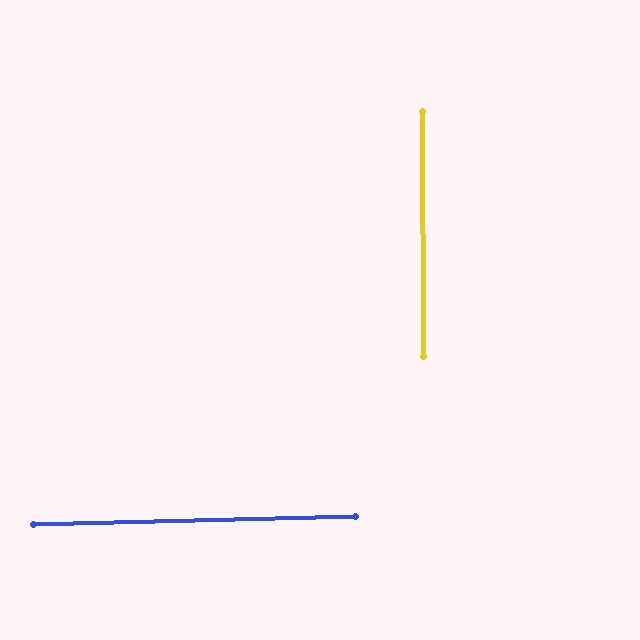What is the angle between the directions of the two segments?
Approximately 89 degrees.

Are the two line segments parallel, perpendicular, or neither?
Perpendicular — they meet at approximately 89°.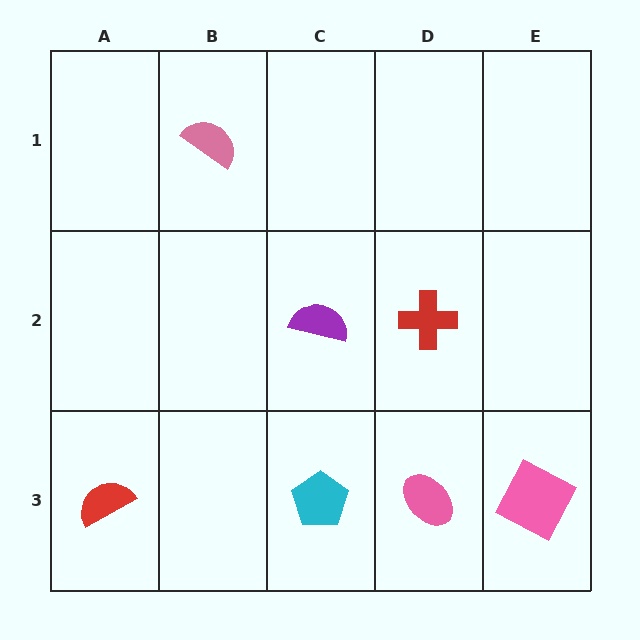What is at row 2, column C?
A purple semicircle.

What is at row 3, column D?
A pink ellipse.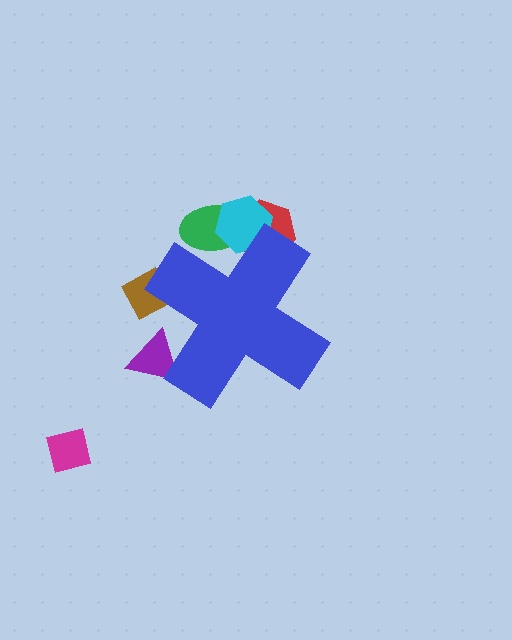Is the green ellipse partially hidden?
Yes, the green ellipse is partially hidden behind the blue cross.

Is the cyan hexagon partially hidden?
Yes, the cyan hexagon is partially hidden behind the blue cross.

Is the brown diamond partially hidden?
Yes, the brown diamond is partially hidden behind the blue cross.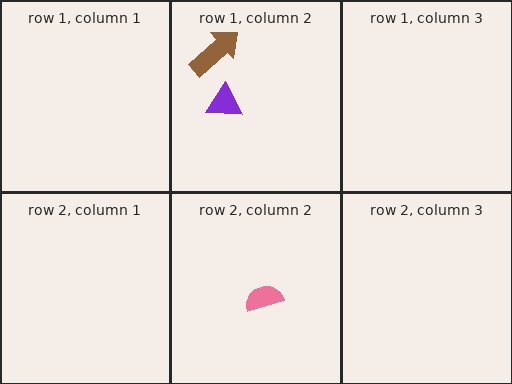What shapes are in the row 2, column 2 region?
The pink semicircle.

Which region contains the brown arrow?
The row 1, column 2 region.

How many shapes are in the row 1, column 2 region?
2.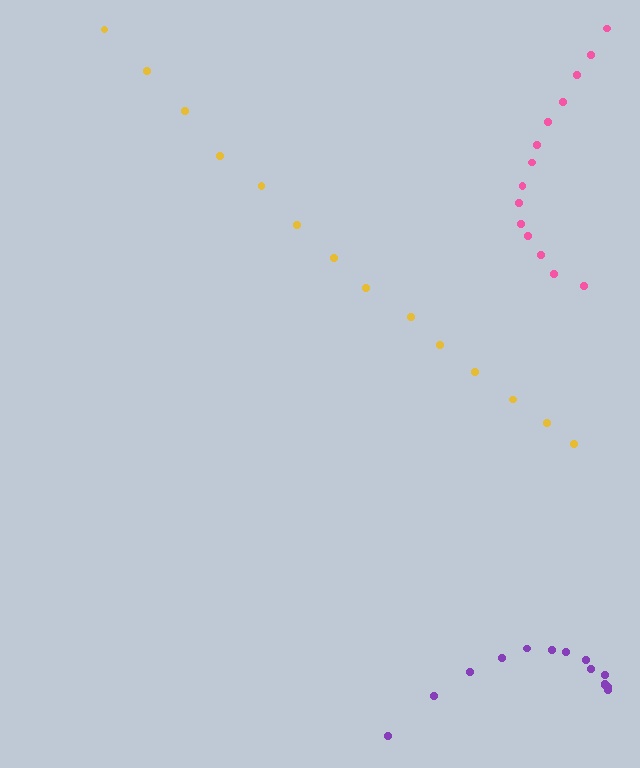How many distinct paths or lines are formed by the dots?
There are 3 distinct paths.